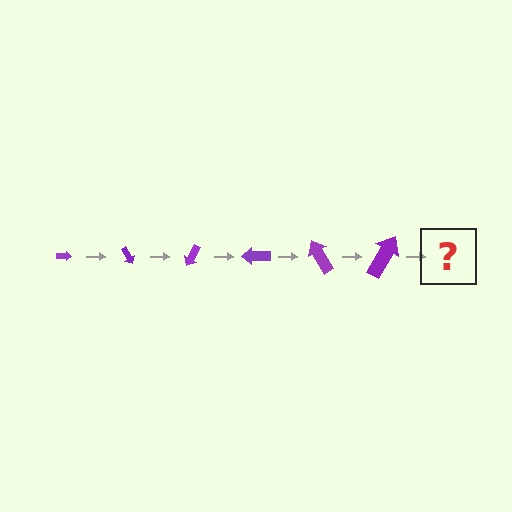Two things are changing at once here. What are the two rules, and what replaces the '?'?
The two rules are that the arrow grows larger each step and it rotates 60 degrees each step. The '?' should be an arrow, larger than the previous one and rotated 360 degrees from the start.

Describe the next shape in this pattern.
It should be an arrow, larger than the previous one and rotated 360 degrees from the start.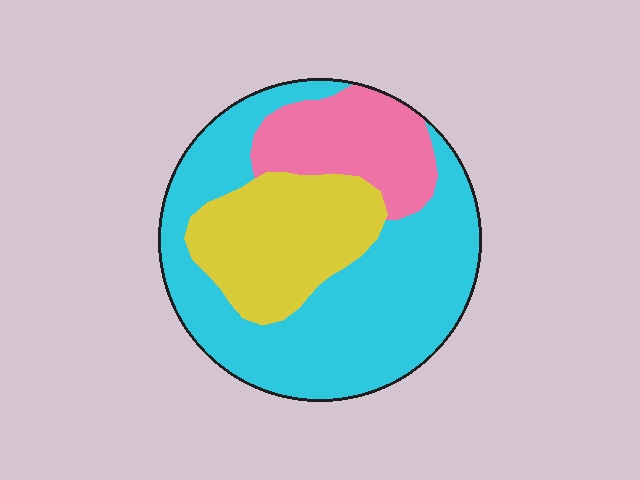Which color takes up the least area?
Pink, at roughly 20%.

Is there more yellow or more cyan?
Cyan.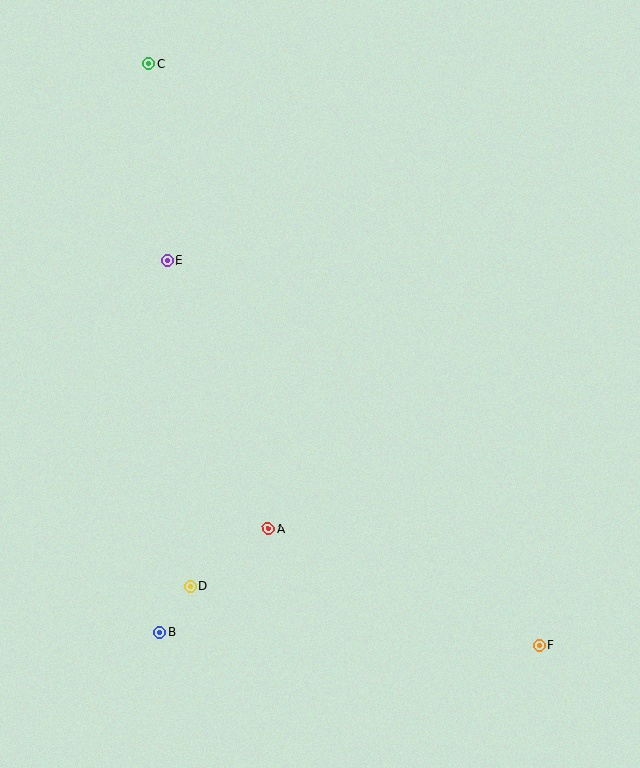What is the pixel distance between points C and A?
The distance between C and A is 481 pixels.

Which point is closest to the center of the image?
Point A at (268, 529) is closest to the center.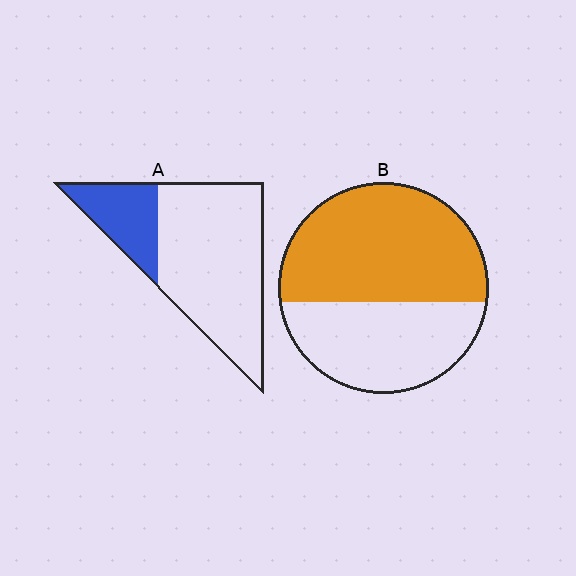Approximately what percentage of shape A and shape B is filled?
A is approximately 25% and B is approximately 60%.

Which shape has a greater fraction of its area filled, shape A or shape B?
Shape B.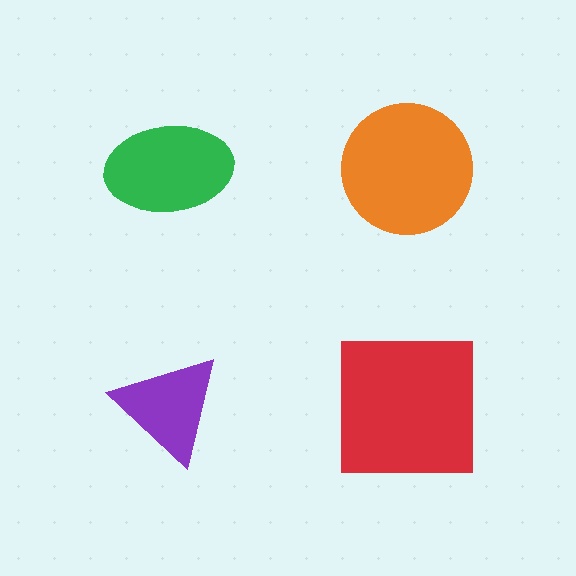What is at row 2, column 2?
A red square.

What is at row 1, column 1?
A green ellipse.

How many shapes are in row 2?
2 shapes.